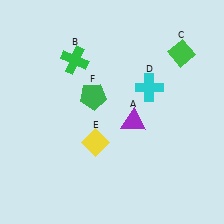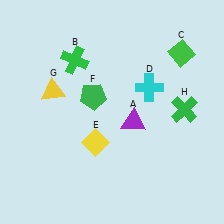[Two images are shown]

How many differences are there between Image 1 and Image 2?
There are 2 differences between the two images.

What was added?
A yellow triangle (G), a green cross (H) were added in Image 2.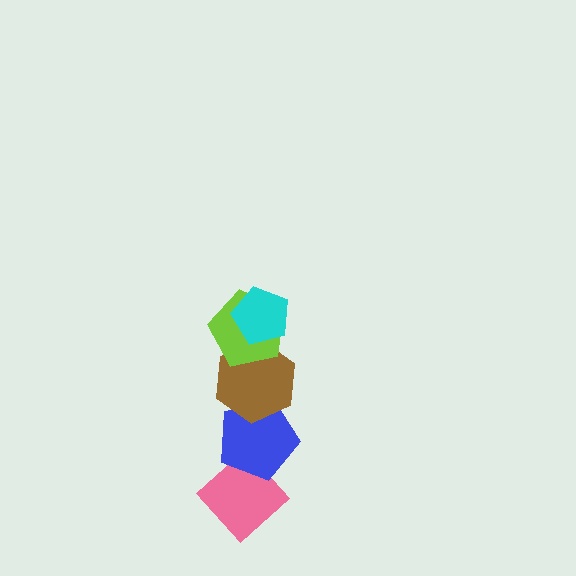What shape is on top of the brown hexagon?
The lime pentagon is on top of the brown hexagon.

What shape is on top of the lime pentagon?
The cyan pentagon is on top of the lime pentagon.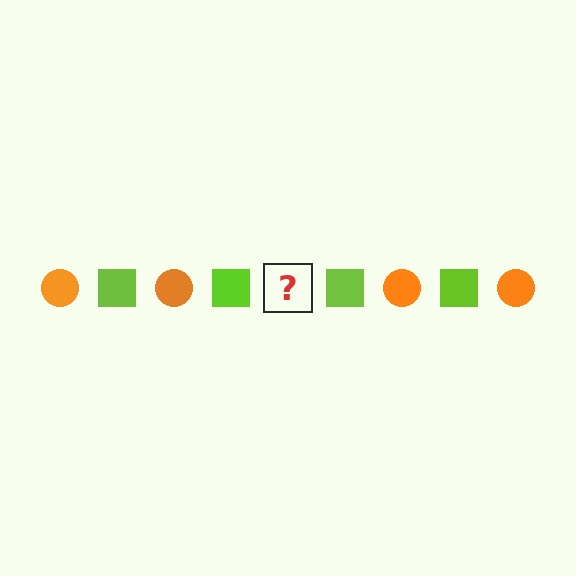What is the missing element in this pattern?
The missing element is an orange circle.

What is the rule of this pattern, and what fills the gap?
The rule is that the pattern alternates between orange circle and lime square. The gap should be filled with an orange circle.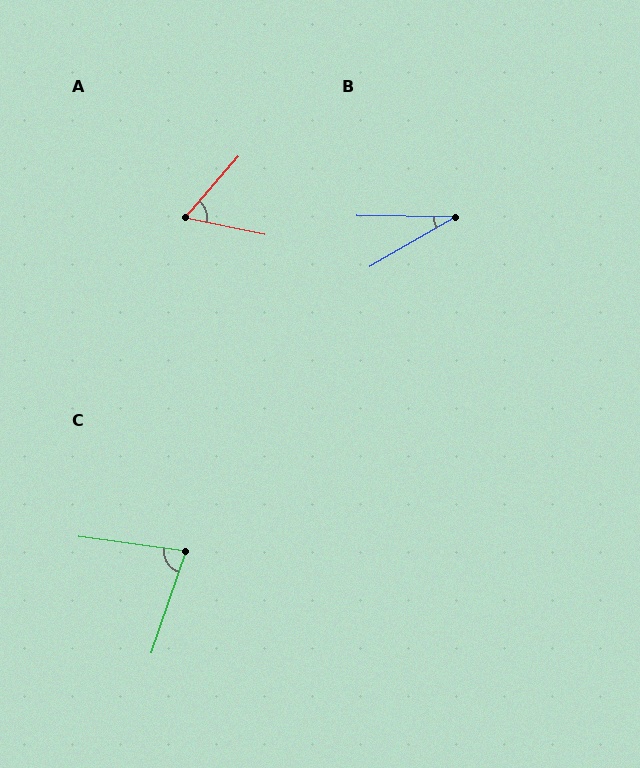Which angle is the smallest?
B, at approximately 31 degrees.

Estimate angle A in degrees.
Approximately 61 degrees.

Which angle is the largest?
C, at approximately 79 degrees.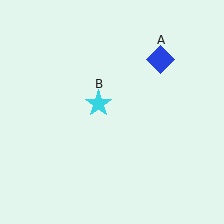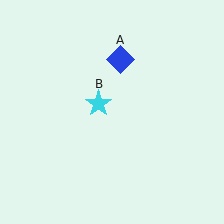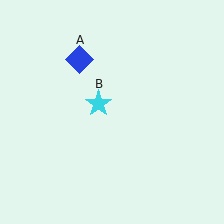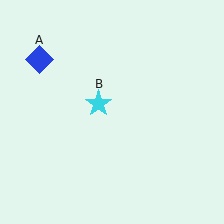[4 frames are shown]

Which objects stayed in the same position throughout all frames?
Cyan star (object B) remained stationary.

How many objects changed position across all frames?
1 object changed position: blue diamond (object A).